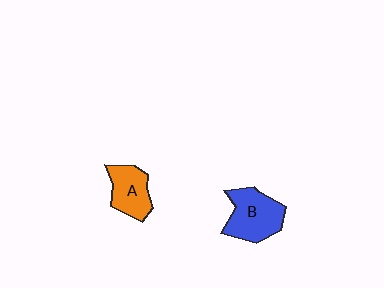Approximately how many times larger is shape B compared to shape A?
Approximately 1.3 times.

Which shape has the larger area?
Shape B (blue).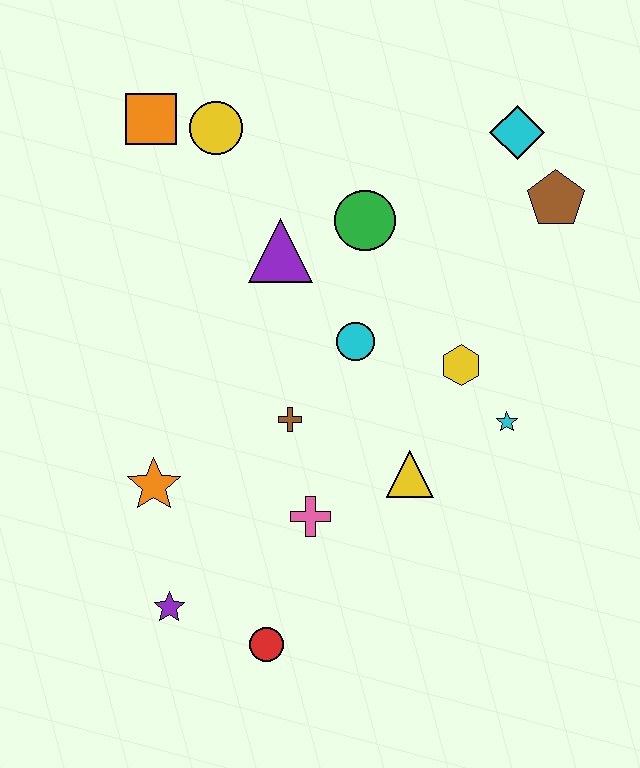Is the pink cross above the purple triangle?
No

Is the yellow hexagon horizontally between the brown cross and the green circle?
No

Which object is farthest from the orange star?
The cyan diamond is farthest from the orange star.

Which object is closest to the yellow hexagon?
The cyan star is closest to the yellow hexagon.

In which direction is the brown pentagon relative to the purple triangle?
The brown pentagon is to the right of the purple triangle.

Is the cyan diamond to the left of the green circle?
No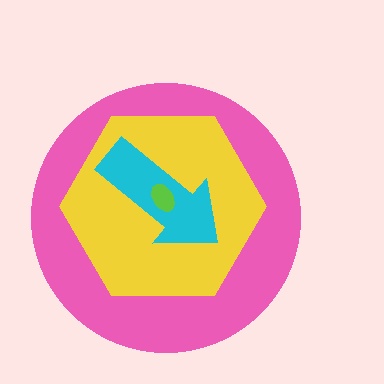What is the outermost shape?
The pink circle.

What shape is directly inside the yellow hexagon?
The cyan arrow.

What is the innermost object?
The lime ellipse.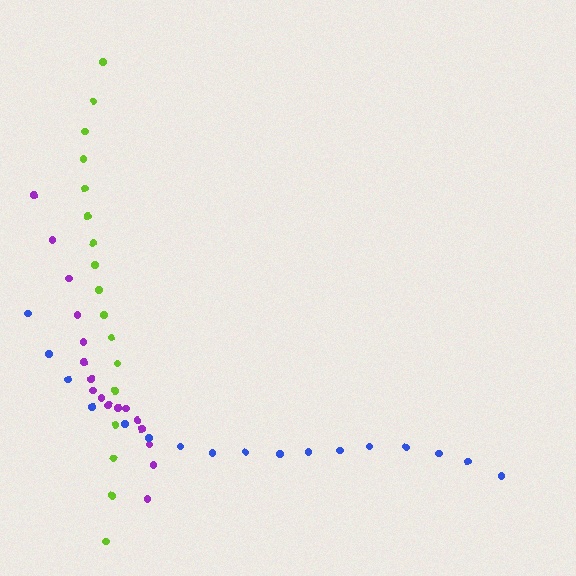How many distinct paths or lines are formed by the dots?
There are 3 distinct paths.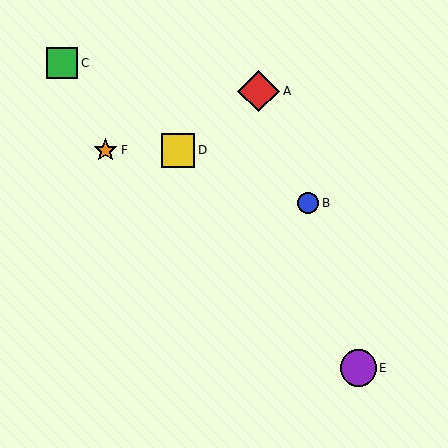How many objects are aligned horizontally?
2 objects (D, F) are aligned horizontally.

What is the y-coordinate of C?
Object C is at y≈63.